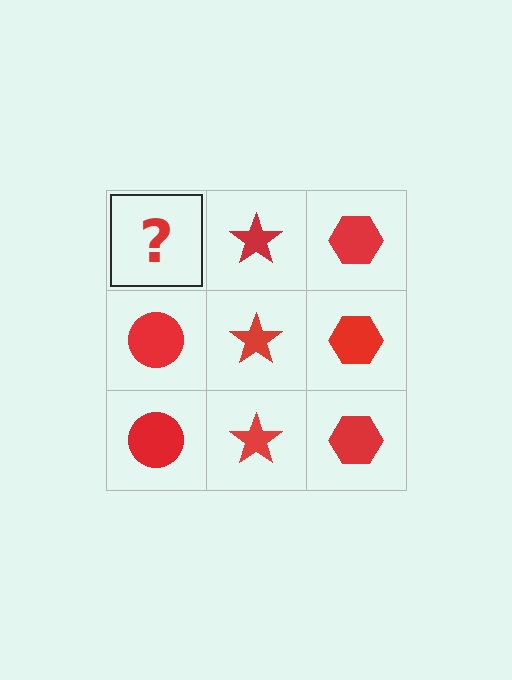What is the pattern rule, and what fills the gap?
The rule is that each column has a consistent shape. The gap should be filled with a red circle.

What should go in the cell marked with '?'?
The missing cell should contain a red circle.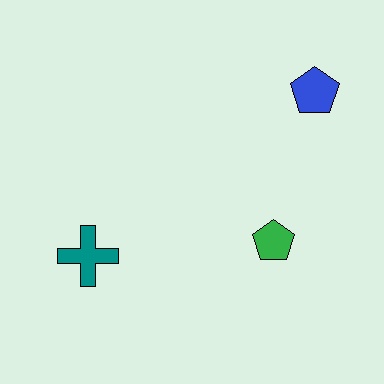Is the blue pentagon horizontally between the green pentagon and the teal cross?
No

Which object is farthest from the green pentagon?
The teal cross is farthest from the green pentagon.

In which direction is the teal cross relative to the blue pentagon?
The teal cross is to the left of the blue pentagon.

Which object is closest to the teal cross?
The green pentagon is closest to the teal cross.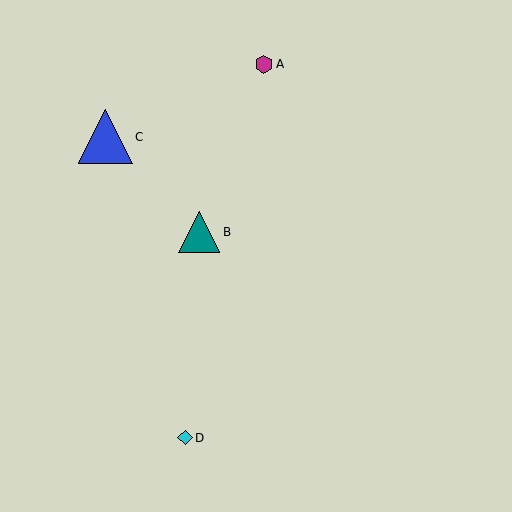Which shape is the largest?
The blue triangle (labeled C) is the largest.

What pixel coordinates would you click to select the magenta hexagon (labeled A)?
Click at (264, 64) to select the magenta hexagon A.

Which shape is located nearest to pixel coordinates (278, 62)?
The magenta hexagon (labeled A) at (264, 64) is nearest to that location.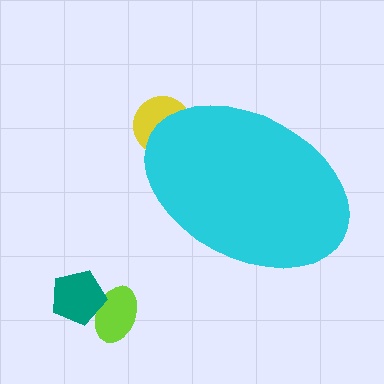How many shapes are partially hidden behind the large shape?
1 shape is partially hidden.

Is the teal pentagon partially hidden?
No, the teal pentagon is fully visible.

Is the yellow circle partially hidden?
Yes, the yellow circle is partially hidden behind the cyan ellipse.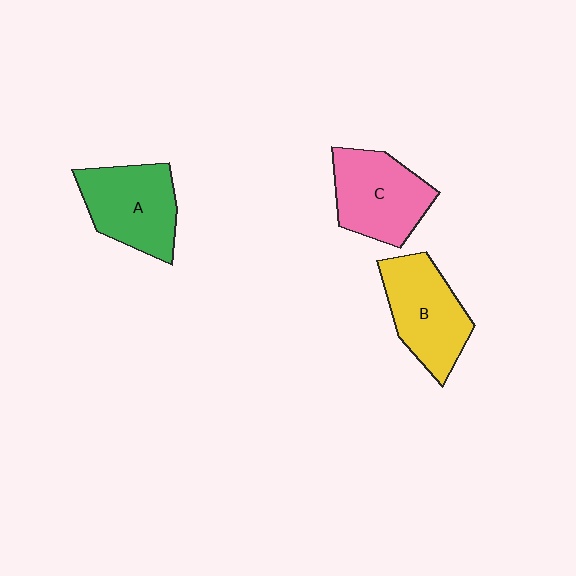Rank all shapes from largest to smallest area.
From largest to smallest: B (yellow), A (green), C (pink).